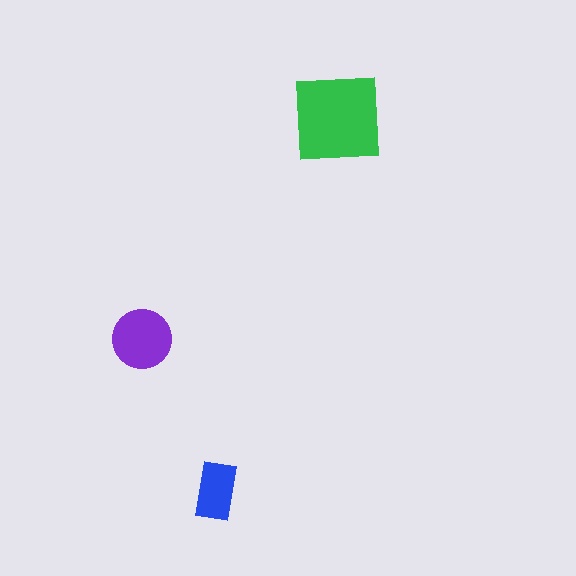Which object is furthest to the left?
The purple circle is leftmost.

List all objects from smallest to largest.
The blue rectangle, the purple circle, the green square.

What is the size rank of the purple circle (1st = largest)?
2nd.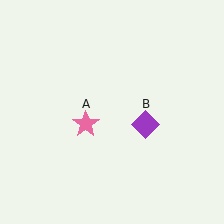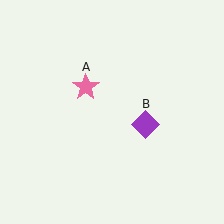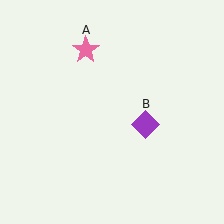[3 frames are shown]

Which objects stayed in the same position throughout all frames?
Purple diamond (object B) remained stationary.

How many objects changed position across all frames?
1 object changed position: pink star (object A).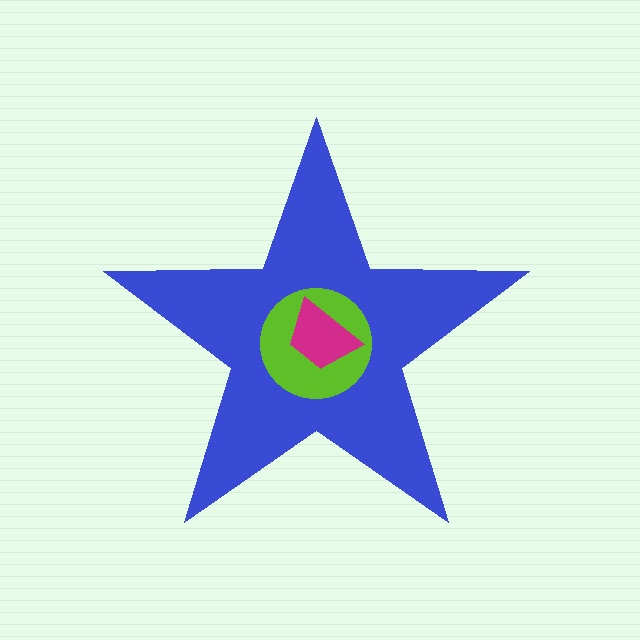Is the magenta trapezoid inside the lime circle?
Yes.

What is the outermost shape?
The blue star.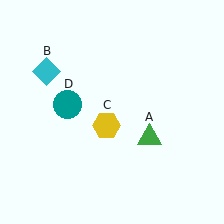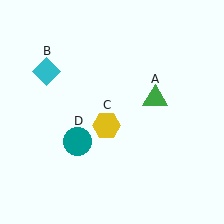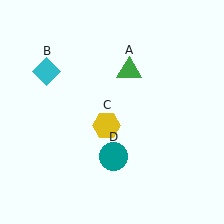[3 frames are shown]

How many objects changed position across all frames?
2 objects changed position: green triangle (object A), teal circle (object D).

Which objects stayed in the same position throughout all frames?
Cyan diamond (object B) and yellow hexagon (object C) remained stationary.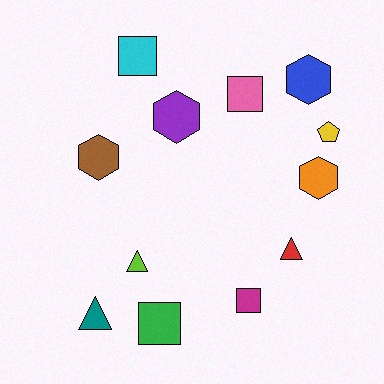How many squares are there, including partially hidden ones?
There are 4 squares.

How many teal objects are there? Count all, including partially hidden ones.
There is 1 teal object.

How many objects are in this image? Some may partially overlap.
There are 12 objects.